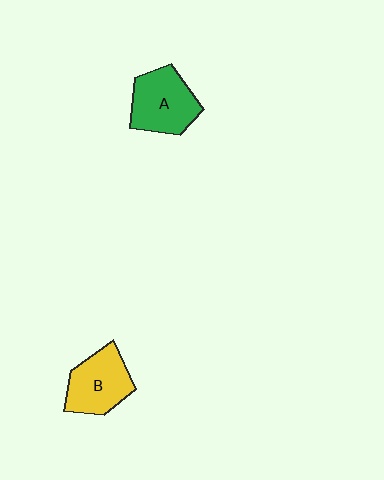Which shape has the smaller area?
Shape B (yellow).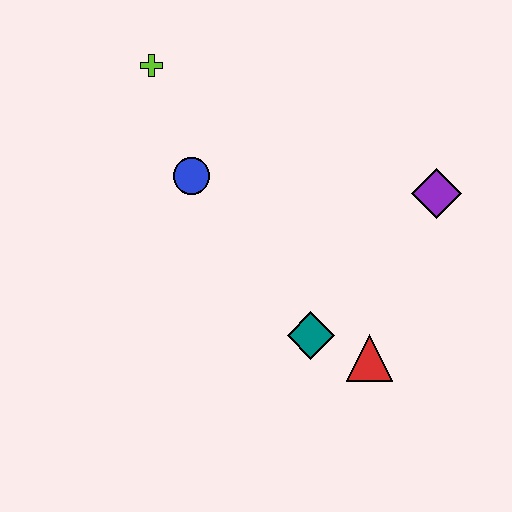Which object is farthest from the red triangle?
The lime cross is farthest from the red triangle.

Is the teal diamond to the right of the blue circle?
Yes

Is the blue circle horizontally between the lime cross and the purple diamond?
Yes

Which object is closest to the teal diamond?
The red triangle is closest to the teal diamond.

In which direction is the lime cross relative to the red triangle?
The lime cross is above the red triangle.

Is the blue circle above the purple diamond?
Yes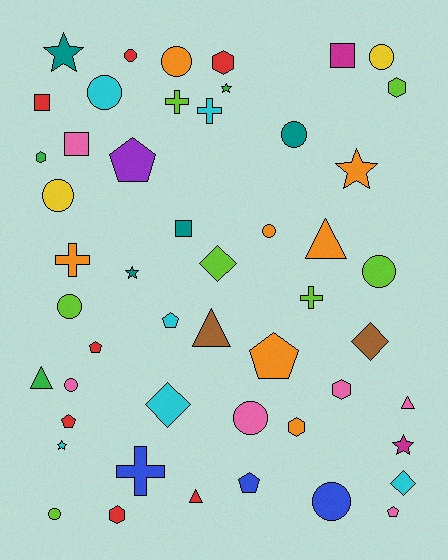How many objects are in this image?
There are 50 objects.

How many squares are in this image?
There are 4 squares.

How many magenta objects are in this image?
There are 2 magenta objects.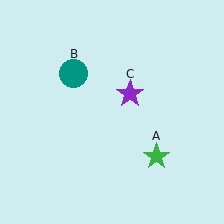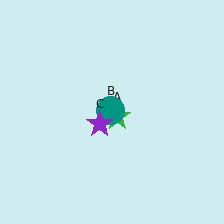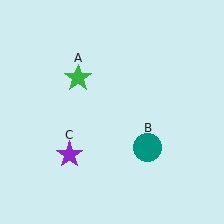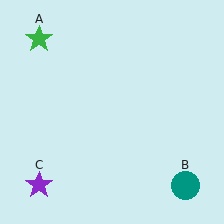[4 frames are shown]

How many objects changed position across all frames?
3 objects changed position: green star (object A), teal circle (object B), purple star (object C).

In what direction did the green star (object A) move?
The green star (object A) moved up and to the left.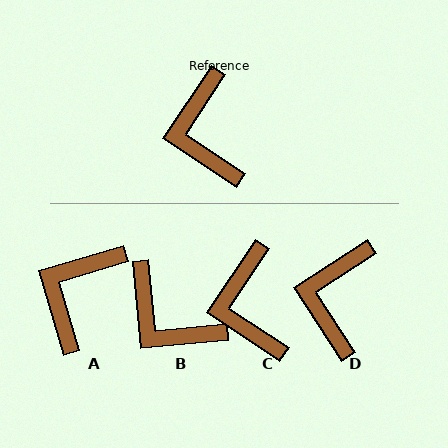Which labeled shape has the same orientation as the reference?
C.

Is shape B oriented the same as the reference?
No, it is off by about 39 degrees.